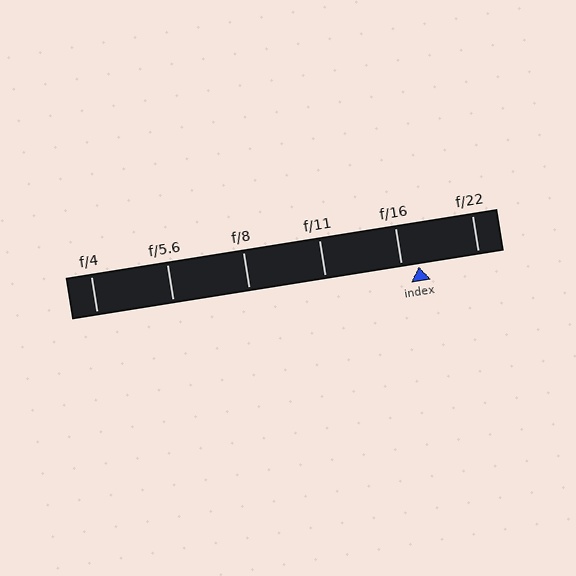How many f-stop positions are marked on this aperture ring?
There are 6 f-stop positions marked.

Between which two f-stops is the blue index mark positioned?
The index mark is between f/16 and f/22.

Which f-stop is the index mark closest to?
The index mark is closest to f/16.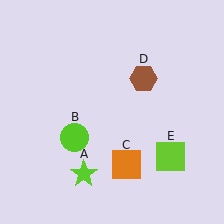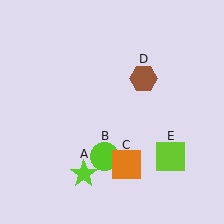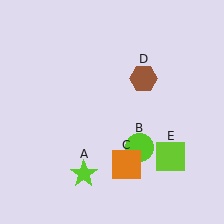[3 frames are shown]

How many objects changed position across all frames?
1 object changed position: lime circle (object B).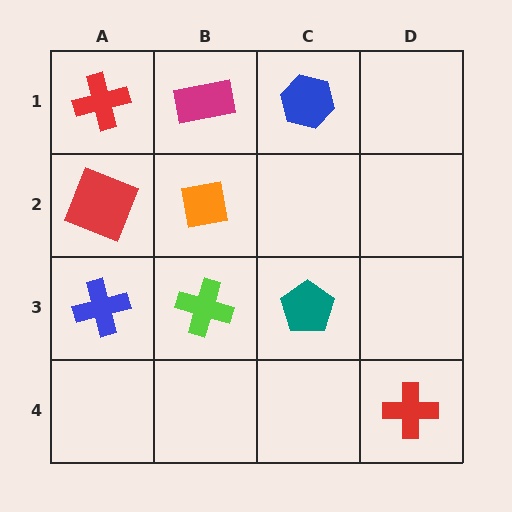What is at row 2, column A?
A red square.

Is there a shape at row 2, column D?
No, that cell is empty.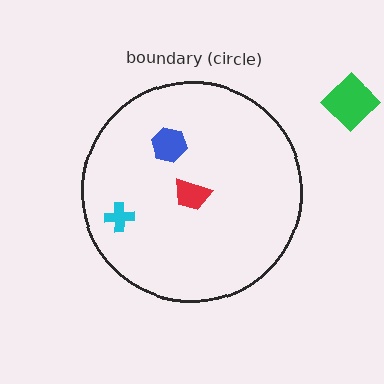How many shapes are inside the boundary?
3 inside, 1 outside.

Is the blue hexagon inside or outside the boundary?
Inside.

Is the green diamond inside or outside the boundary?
Outside.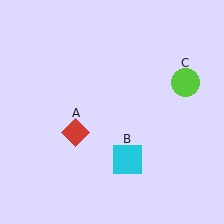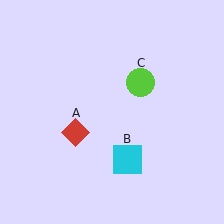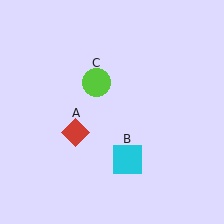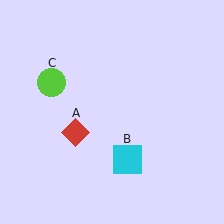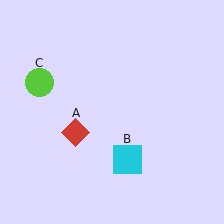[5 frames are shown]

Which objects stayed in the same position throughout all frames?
Red diamond (object A) and cyan square (object B) remained stationary.